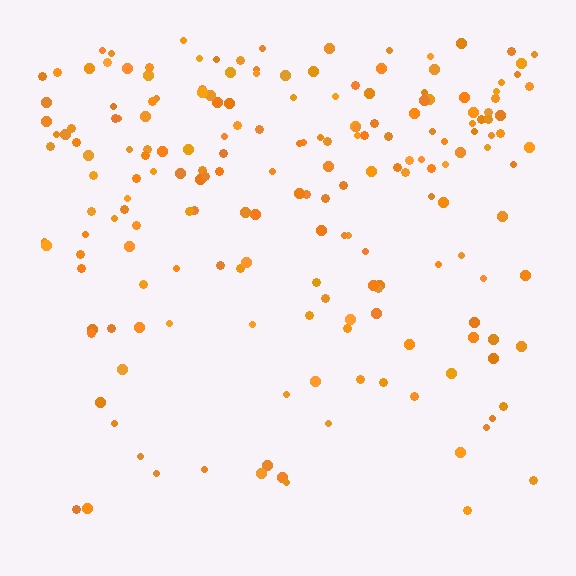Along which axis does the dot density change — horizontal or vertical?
Vertical.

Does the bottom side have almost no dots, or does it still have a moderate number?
Still a moderate number, just noticeably fewer than the top.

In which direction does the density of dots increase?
From bottom to top, with the top side densest.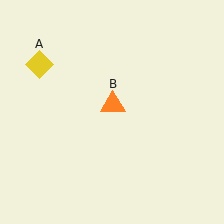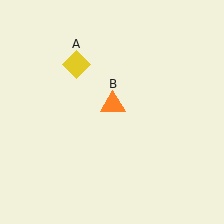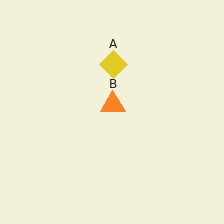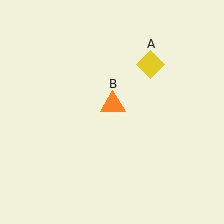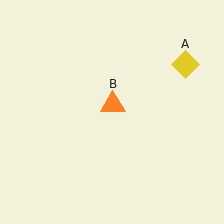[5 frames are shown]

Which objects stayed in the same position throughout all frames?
Orange triangle (object B) remained stationary.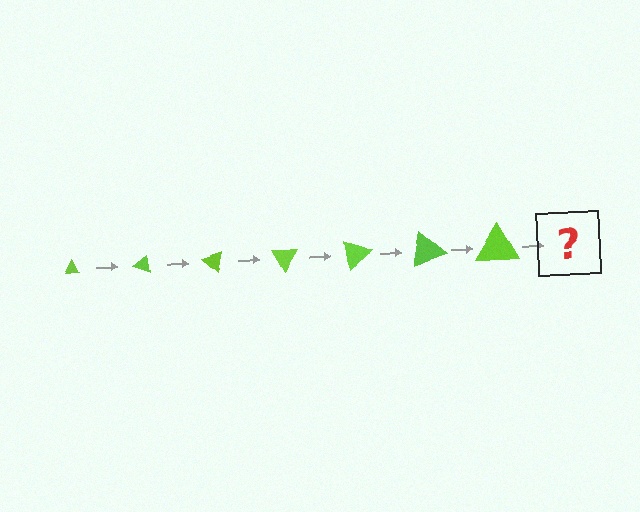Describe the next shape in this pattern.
It should be a triangle, larger than the previous one and rotated 140 degrees from the start.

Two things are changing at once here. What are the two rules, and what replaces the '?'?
The two rules are that the triangle grows larger each step and it rotates 20 degrees each step. The '?' should be a triangle, larger than the previous one and rotated 140 degrees from the start.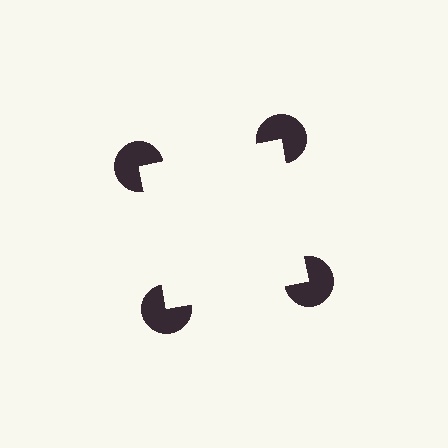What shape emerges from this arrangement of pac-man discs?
An illusory square — its edges are inferred from the aligned wedge cuts in the pac-man discs, not physically drawn.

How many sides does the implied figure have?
4 sides.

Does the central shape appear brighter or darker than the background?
It typically appears slightly brighter than the background, even though no actual brightness change is drawn.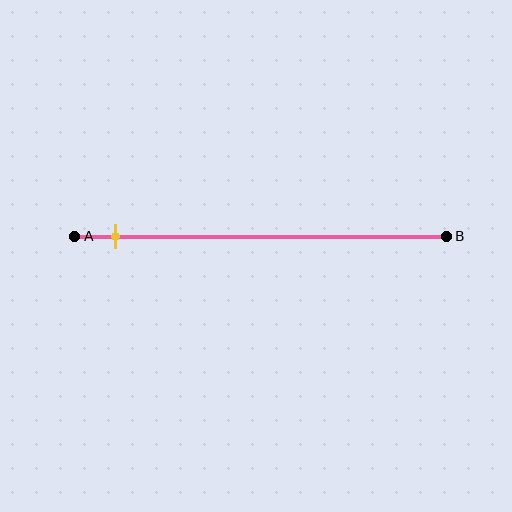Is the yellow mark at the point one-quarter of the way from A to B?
No, the mark is at about 10% from A, not at the 25% one-quarter point.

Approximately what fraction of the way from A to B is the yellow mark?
The yellow mark is approximately 10% of the way from A to B.